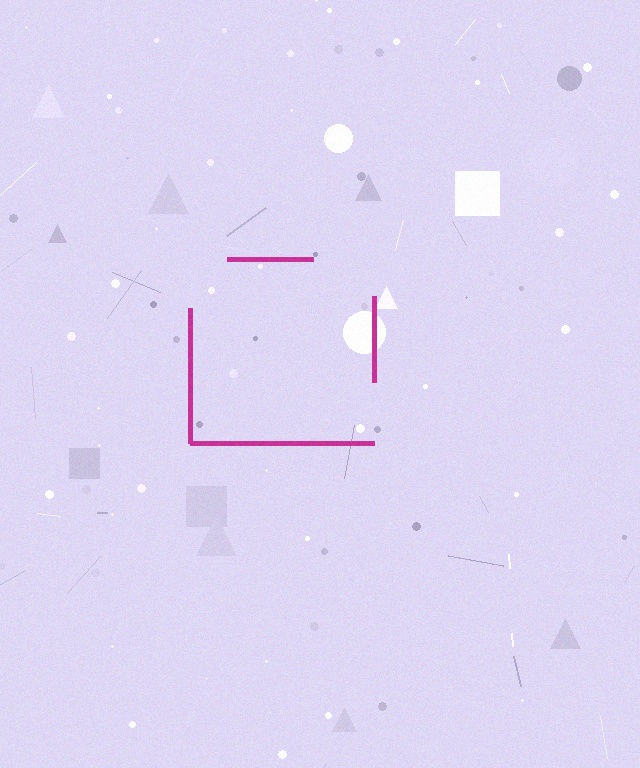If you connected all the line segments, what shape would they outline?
They would outline a square.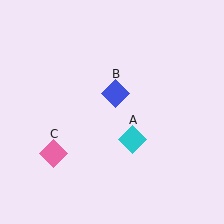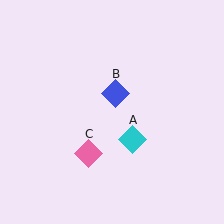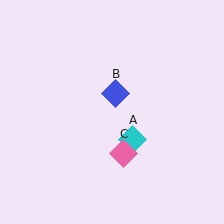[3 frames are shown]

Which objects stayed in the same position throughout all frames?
Cyan diamond (object A) and blue diamond (object B) remained stationary.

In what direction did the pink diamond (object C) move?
The pink diamond (object C) moved right.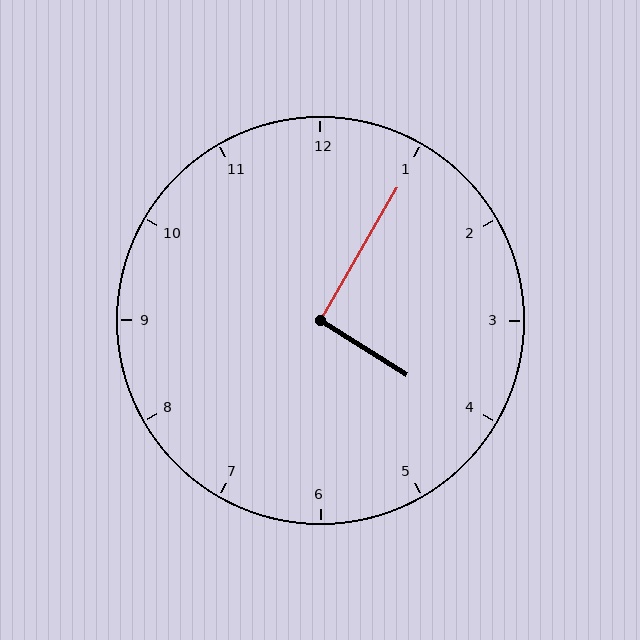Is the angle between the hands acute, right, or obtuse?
It is right.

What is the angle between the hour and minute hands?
Approximately 92 degrees.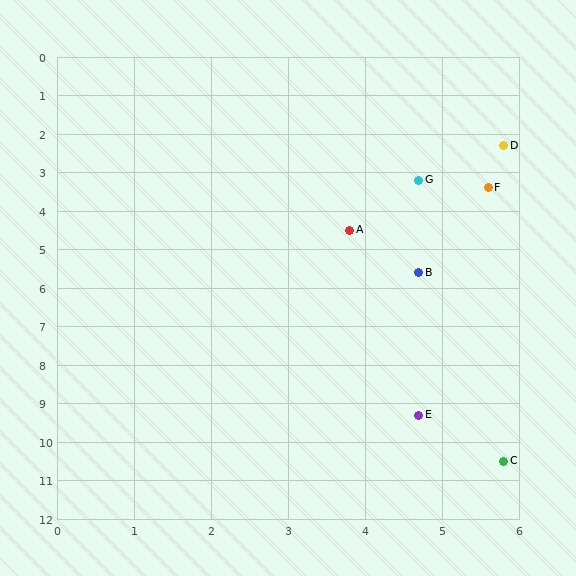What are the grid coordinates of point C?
Point C is at approximately (5.8, 10.5).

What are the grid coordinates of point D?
Point D is at approximately (5.8, 2.3).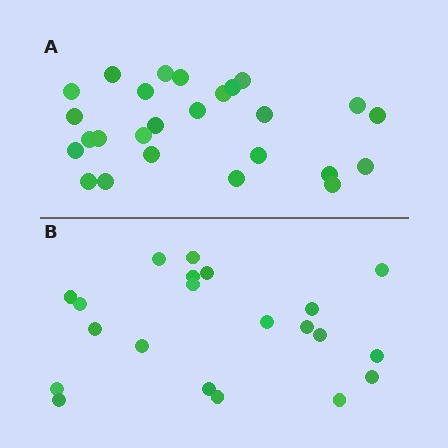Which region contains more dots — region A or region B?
Region A (the top region) has more dots.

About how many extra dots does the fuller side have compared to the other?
Region A has about 5 more dots than region B.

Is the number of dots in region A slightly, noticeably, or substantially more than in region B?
Region A has only slightly more — the two regions are fairly close. The ratio is roughly 1.2 to 1.